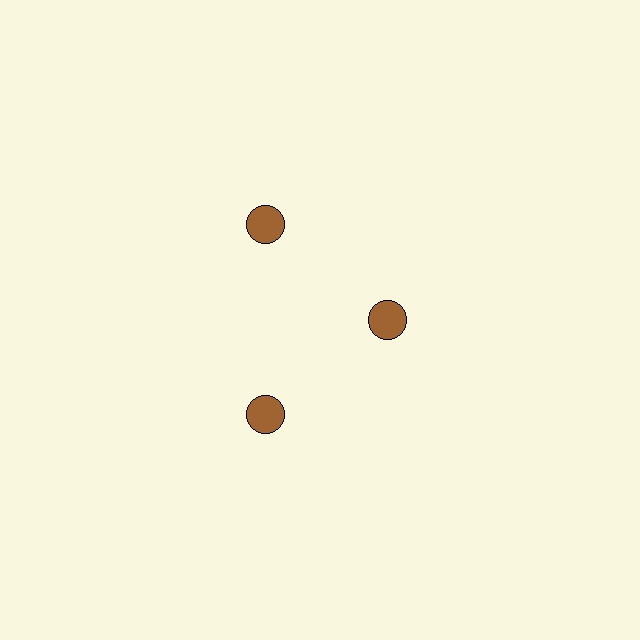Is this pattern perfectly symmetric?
No. The 3 brown circles are arranged in a ring, but one element near the 3 o'clock position is pulled inward toward the center, breaking the 3-fold rotational symmetry.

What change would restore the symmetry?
The symmetry would be restored by moving it outward, back onto the ring so that all 3 circles sit at equal angles and equal distance from the center.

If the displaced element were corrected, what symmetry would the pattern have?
It would have 3-fold rotational symmetry — the pattern would map onto itself every 120 degrees.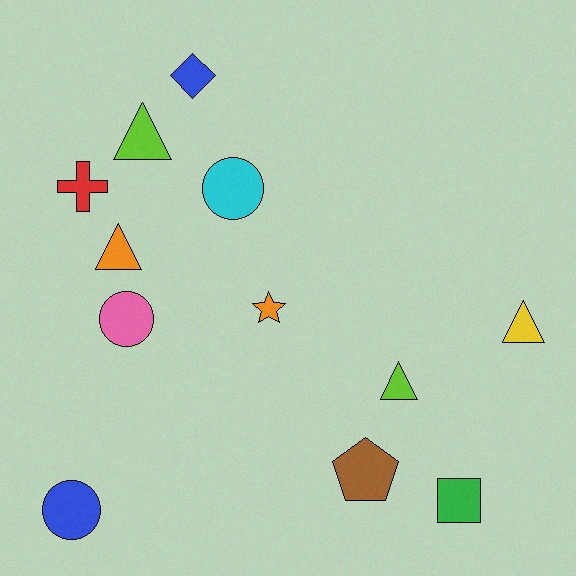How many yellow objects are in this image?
There is 1 yellow object.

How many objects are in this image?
There are 12 objects.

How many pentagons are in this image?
There is 1 pentagon.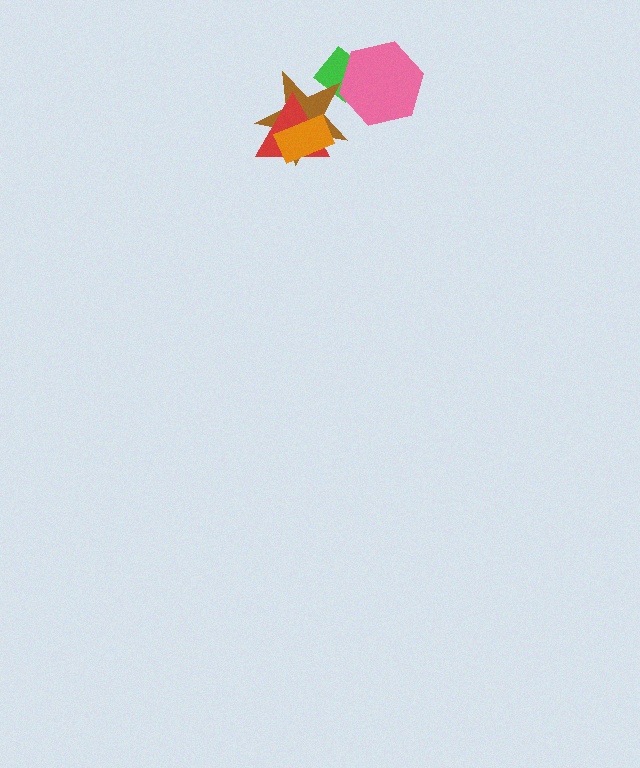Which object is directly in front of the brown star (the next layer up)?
The red triangle is directly in front of the brown star.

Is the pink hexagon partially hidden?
No, no other shape covers it.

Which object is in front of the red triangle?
The orange rectangle is in front of the red triangle.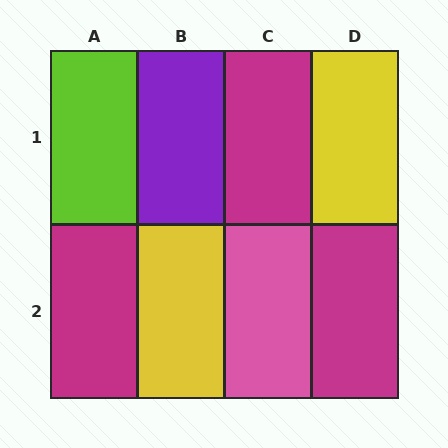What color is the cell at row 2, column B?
Yellow.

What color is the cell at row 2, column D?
Magenta.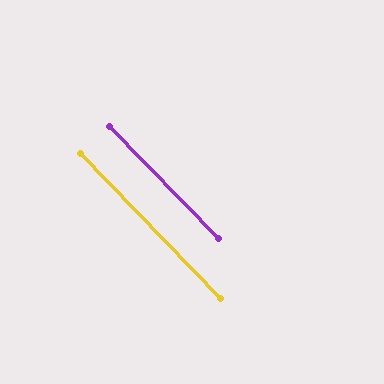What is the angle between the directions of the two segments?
Approximately 0 degrees.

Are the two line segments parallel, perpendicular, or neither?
Parallel — their directions differ by only 0.1°.